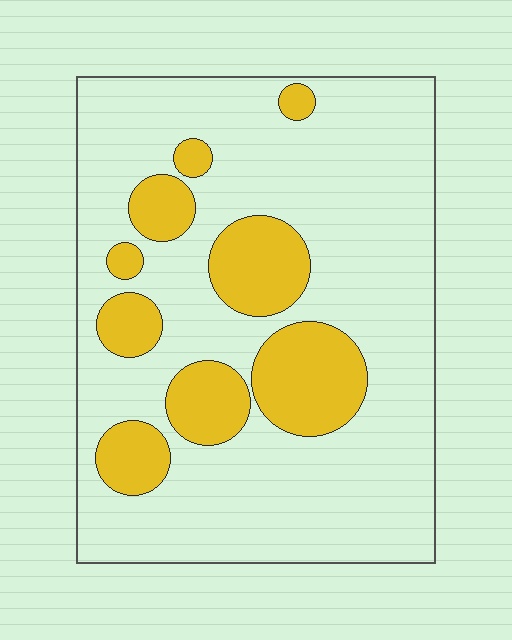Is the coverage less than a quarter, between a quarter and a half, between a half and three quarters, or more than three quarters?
Less than a quarter.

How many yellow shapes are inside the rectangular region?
9.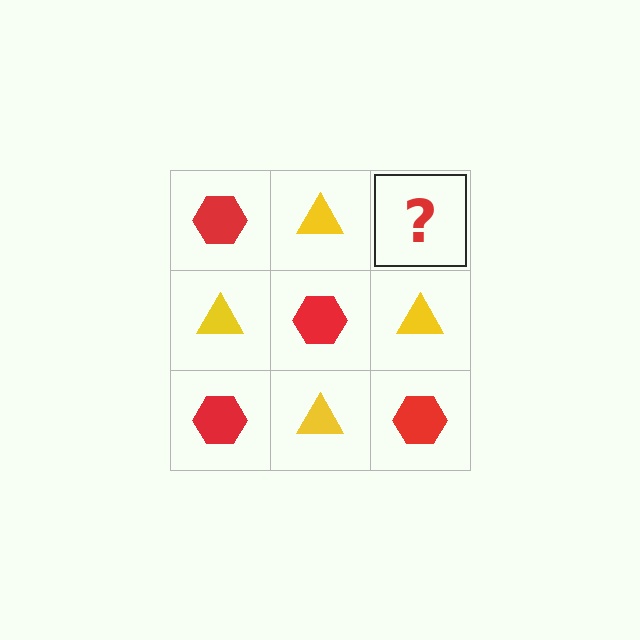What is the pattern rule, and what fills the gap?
The rule is that it alternates red hexagon and yellow triangle in a checkerboard pattern. The gap should be filled with a red hexagon.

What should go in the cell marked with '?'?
The missing cell should contain a red hexagon.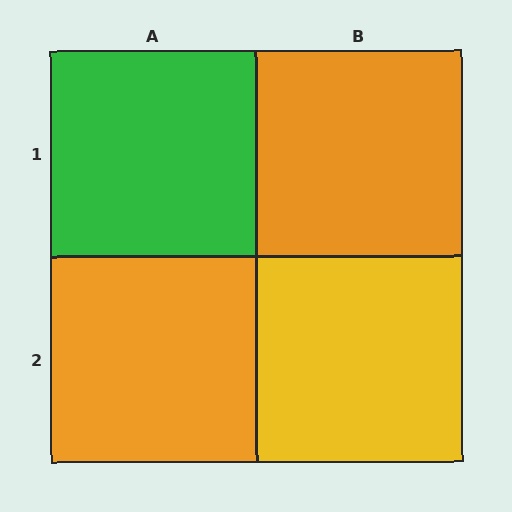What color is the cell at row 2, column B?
Yellow.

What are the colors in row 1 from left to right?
Green, orange.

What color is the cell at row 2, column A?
Orange.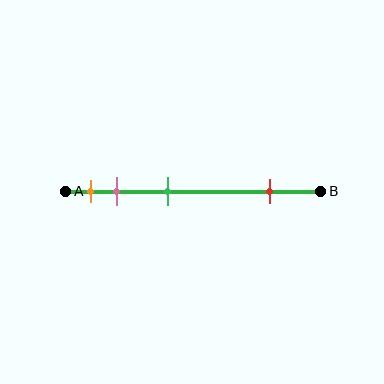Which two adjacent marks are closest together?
The orange and pink marks are the closest adjacent pair.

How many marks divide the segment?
There are 4 marks dividing the segment.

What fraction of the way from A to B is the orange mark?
The orange mark is approximately 10% (0.1) of the way from A to B.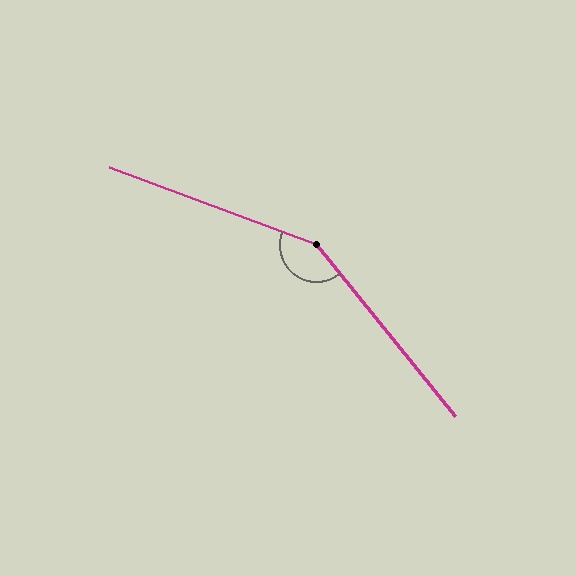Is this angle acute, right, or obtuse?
It is obtuse.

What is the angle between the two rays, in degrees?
Approximately 149 degrees.